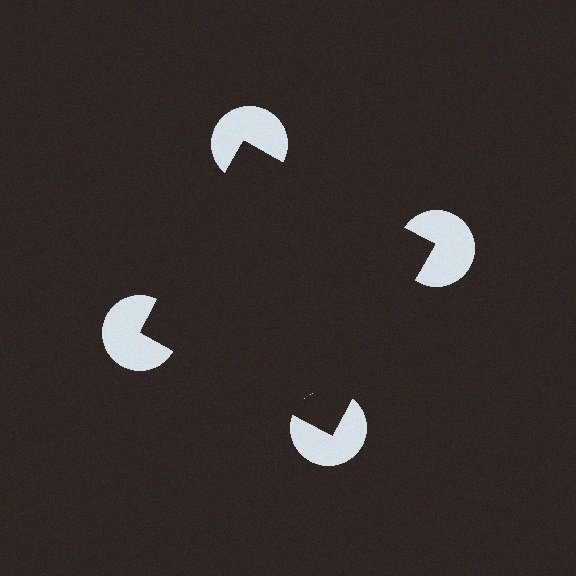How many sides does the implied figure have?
4 sides.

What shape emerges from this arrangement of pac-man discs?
An illusory square — its edges are inferred from the aligned wedge cuts in the pac-man discs, not physically drawn.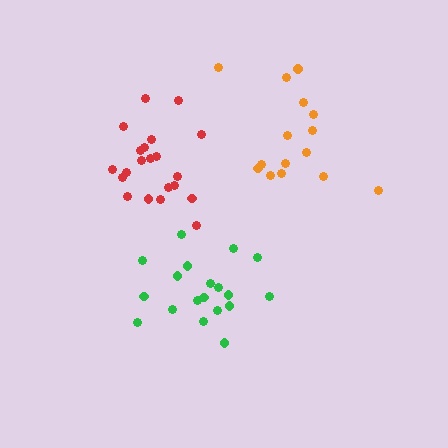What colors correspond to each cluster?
The clusters are colored: red, green, orange.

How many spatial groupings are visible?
There are 3 spatial groupings.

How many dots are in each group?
Group 1: 21 dots, Group 2: 19 dots, Group 3: 15 dots (55 total).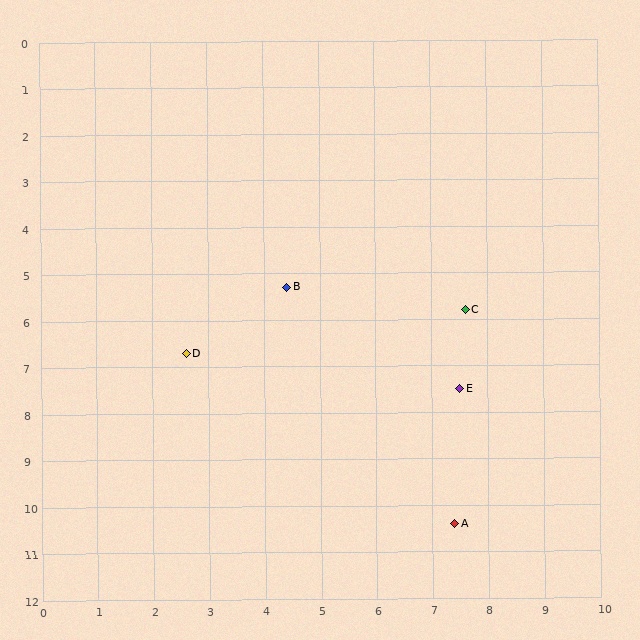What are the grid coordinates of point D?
Point D is at approximately (2.6, 6.7).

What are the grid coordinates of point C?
Point C is at approximately (7.6, 5.8).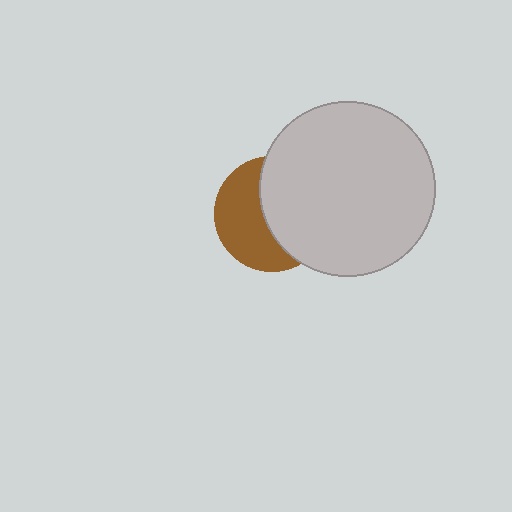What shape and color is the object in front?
The object in front is a light gray circle.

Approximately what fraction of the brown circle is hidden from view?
Roughly 52% of the brown circle is hidden behind the light gray circle.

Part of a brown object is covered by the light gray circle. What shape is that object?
It is a circle.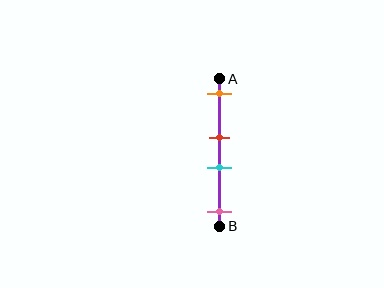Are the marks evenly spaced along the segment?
No, the marks are not evenly spaced.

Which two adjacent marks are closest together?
The red and cyan marks are the closest adjacent pair.